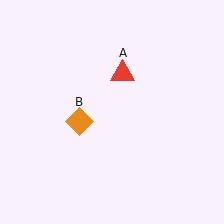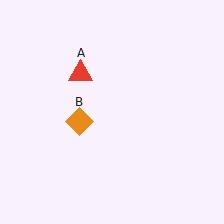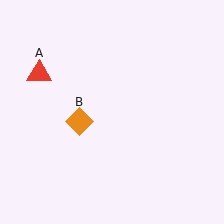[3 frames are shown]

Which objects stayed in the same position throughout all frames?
Orange diamond (object B) remained stationary.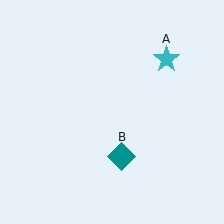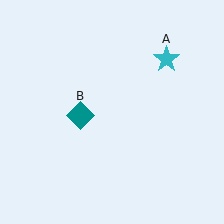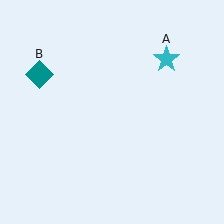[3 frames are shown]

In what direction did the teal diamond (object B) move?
The teal diamond (object B) moved up and to the left.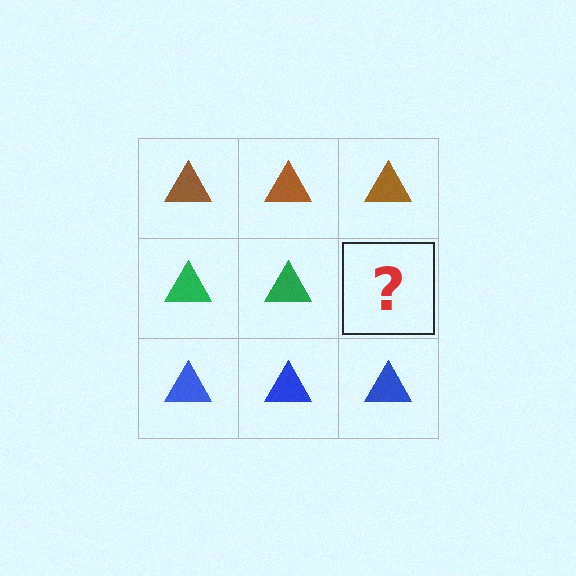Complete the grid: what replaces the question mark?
The question mark should be replaced with a green triangle.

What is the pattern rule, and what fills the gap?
The rule is that each row has a consistent color. The gap should be filled with a green triangle.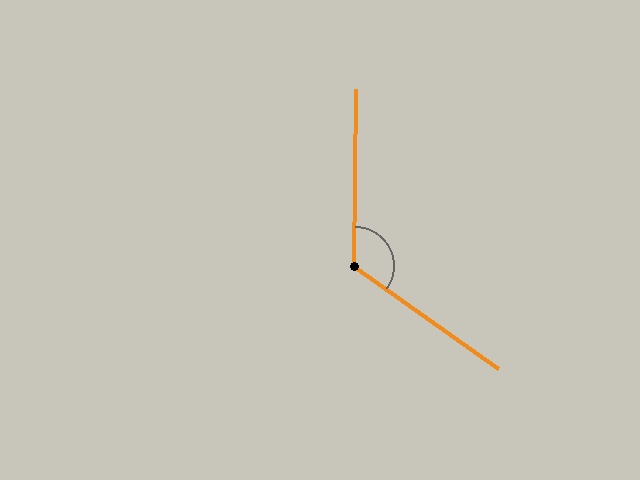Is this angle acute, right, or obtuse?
It is obtuse.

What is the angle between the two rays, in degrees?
Approximately 125 degrees.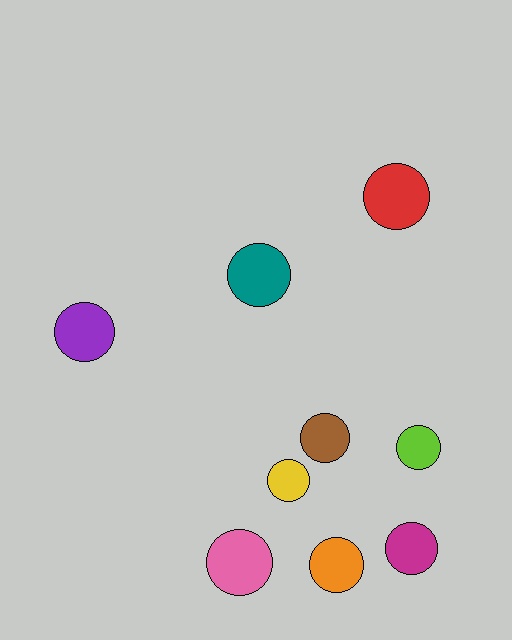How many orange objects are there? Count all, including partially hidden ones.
There is 1 orange object.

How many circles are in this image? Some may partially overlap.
There are 9 circles.